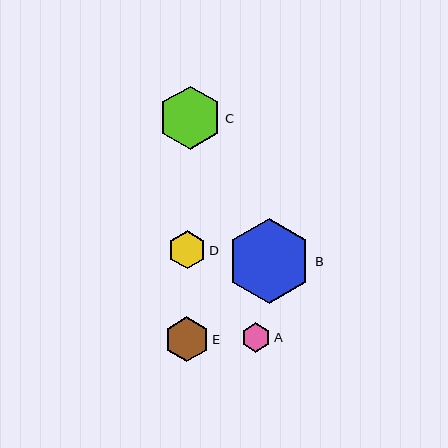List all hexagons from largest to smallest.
From largest to smallest: B, C, E, D, A.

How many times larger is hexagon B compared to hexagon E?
Hexagon B is approximately 1.9 times the size of hexagon E.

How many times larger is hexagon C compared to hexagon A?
Hexagon C is approximately 2.1 times the size of hexagon A.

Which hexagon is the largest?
Hexagon B is the largest with a size of approximately 85 pixels.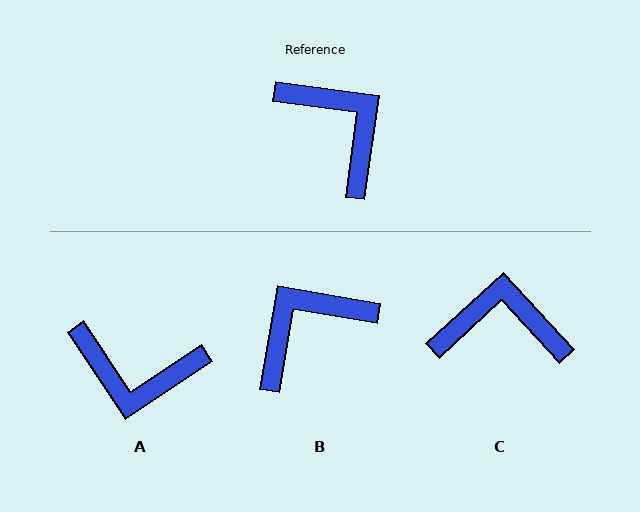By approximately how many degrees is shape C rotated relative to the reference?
Approximately 51 degrees counter-clockwise.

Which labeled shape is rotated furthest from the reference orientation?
A, about 138 degrees away.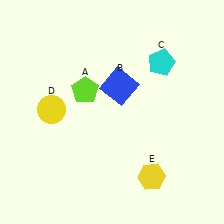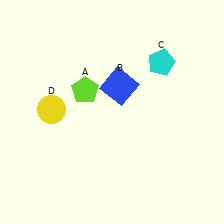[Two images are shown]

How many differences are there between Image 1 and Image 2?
There is 1 difference between the two images.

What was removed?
The yellow hexagon (E) was removed in Image 2.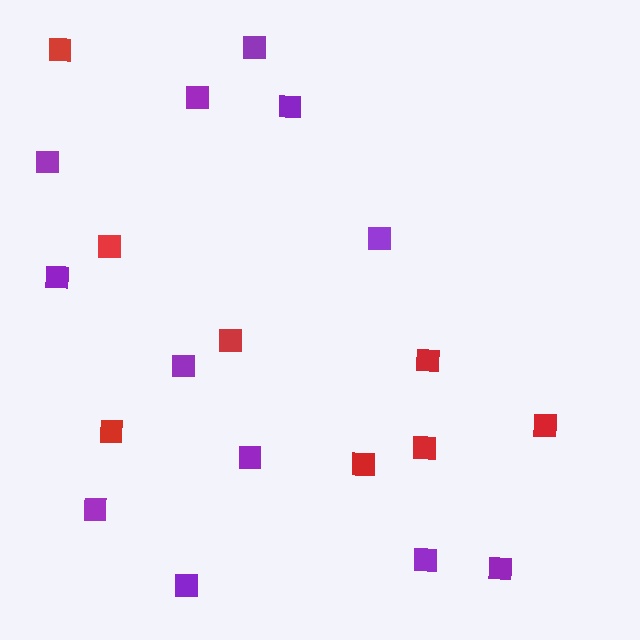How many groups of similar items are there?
There are 2 groups: one group of purple squares (12) and one group of red squares (8).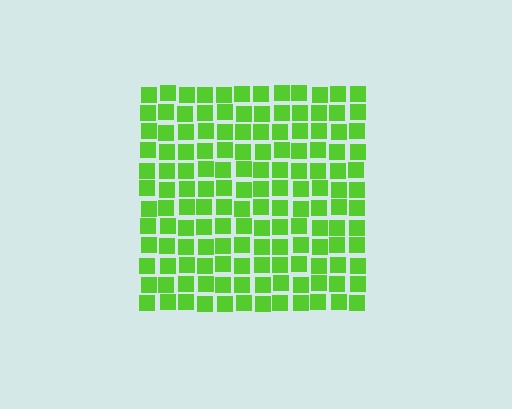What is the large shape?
The large shape is a square.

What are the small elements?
The small elements are squares.